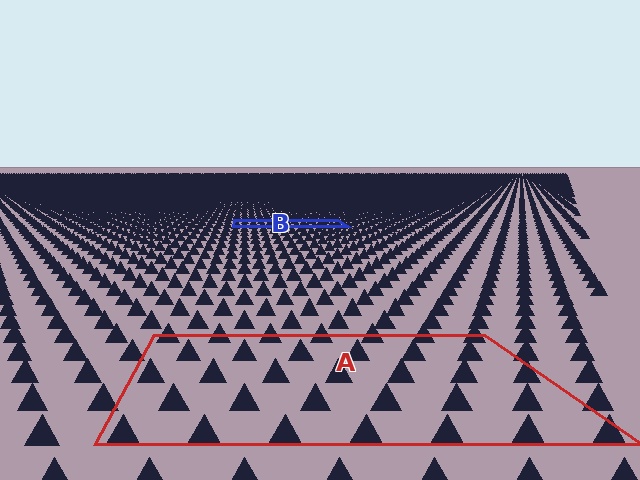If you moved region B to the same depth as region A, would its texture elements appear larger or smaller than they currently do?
They would appear larger. At a closer depth, the same texture elements are projected at a bigger on-screen size.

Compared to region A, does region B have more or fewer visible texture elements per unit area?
Region B has more texture elements per unit area — they are packed more densely because it is farther away.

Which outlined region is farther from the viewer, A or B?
Region B is farther from the viewer — the texture elements inside it appear smaller and more densely packed.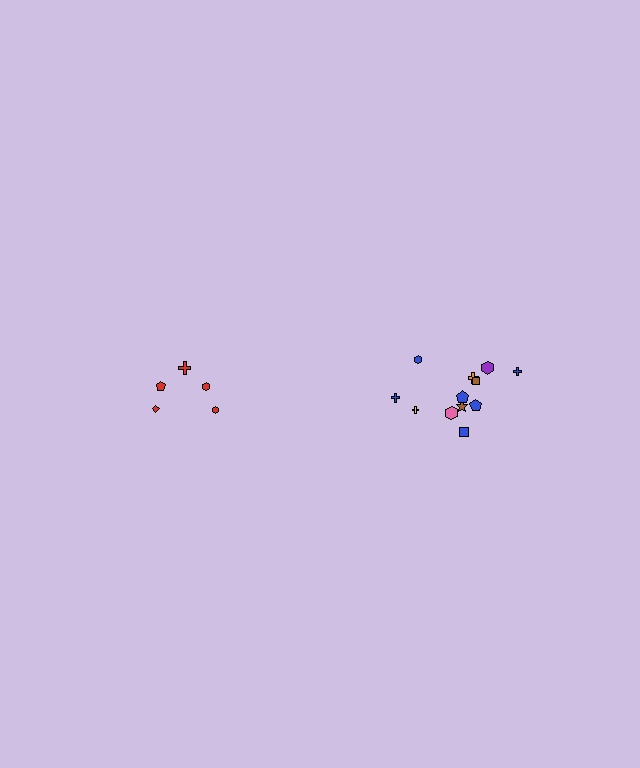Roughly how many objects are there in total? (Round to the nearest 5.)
Roughly 15 objects in total.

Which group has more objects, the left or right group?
The right group.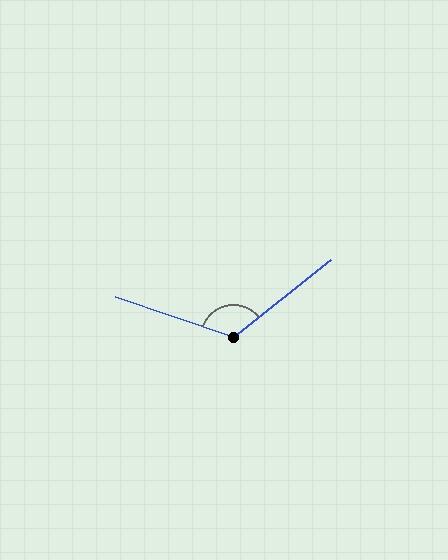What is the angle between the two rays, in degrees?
Approximately 123 degrees.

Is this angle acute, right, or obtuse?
It is obtuse.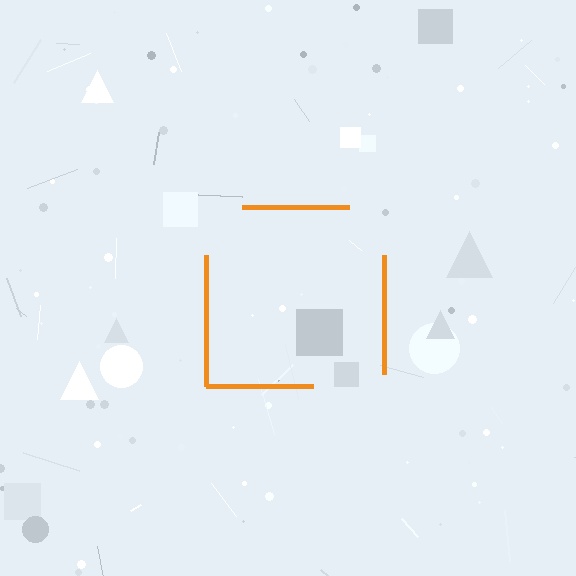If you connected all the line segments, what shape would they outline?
They would outline a square.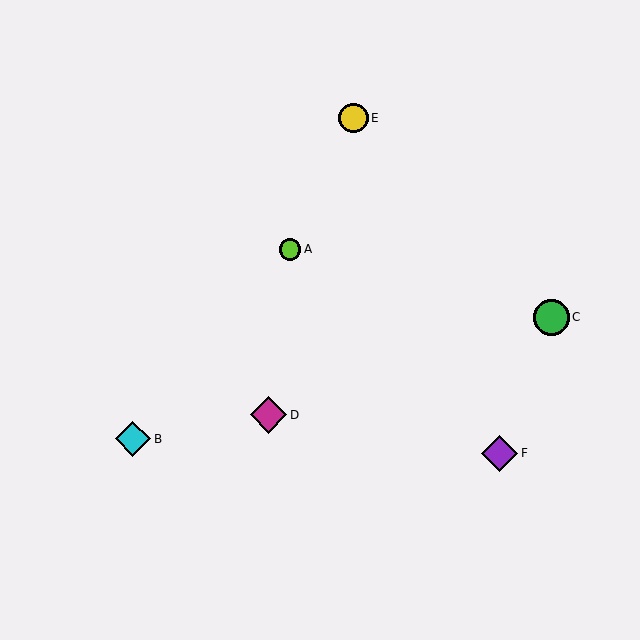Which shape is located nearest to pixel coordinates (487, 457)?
The purple diamond (labeled F) at (500, 453) is nearest to that location.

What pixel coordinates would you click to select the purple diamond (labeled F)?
Click at (500, 453) to select the purple diamond F.